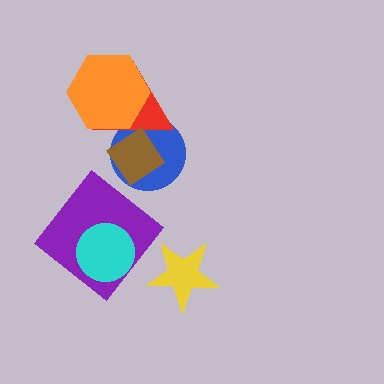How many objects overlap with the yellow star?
0 objects overlap with the yellow star.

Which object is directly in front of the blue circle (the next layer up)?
The red triangle is directly in front of the blue circle.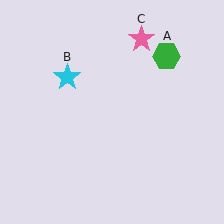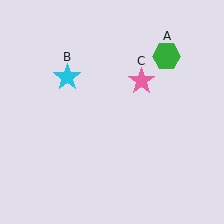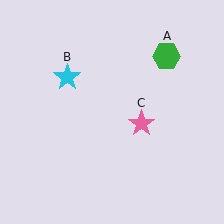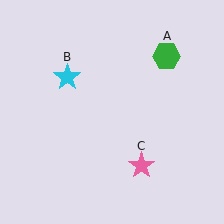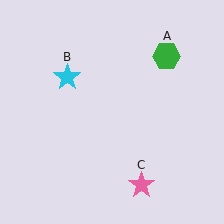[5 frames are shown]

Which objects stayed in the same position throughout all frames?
Green hexagon (object A) and cyan star (object B) remained stationary.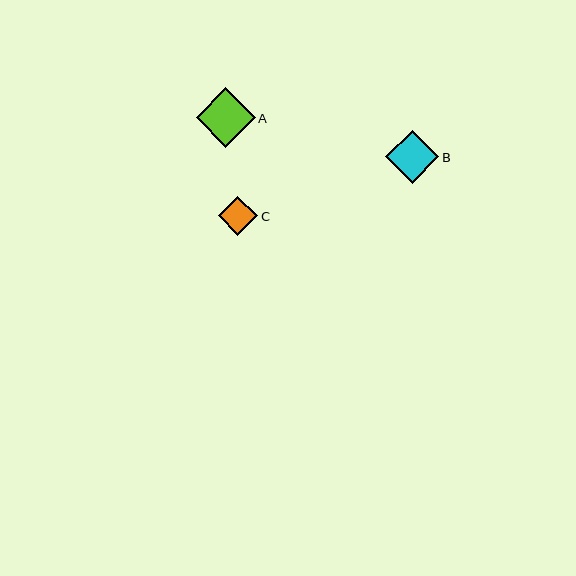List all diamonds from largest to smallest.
From largest to smallest: A, B, C.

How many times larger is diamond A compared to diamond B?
Diamond A is approximately 1.1 times the size of diamond B.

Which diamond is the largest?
Diamond A is the largest with a size of approximately 59 pixels.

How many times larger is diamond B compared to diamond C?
Diamond B is approximately 1.3 times the size of diamond C.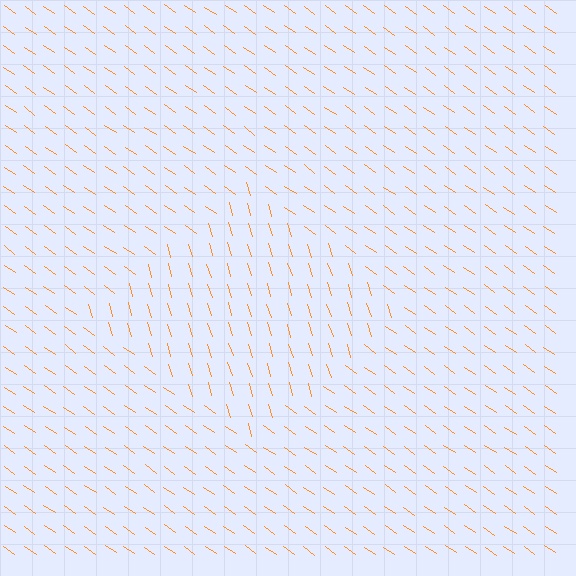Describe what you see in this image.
The image is filled with small orange line segments. A diamond region in the image has lines oriented differently from the surrounding lines, creating a visible texture boundary.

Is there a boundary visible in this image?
Yes, there is a texture boundary formed by a change in line orientation.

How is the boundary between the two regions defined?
The boundary is defined purely by a change in line orientation (approximately 38 degrees difference). All lines are the same color and thickness.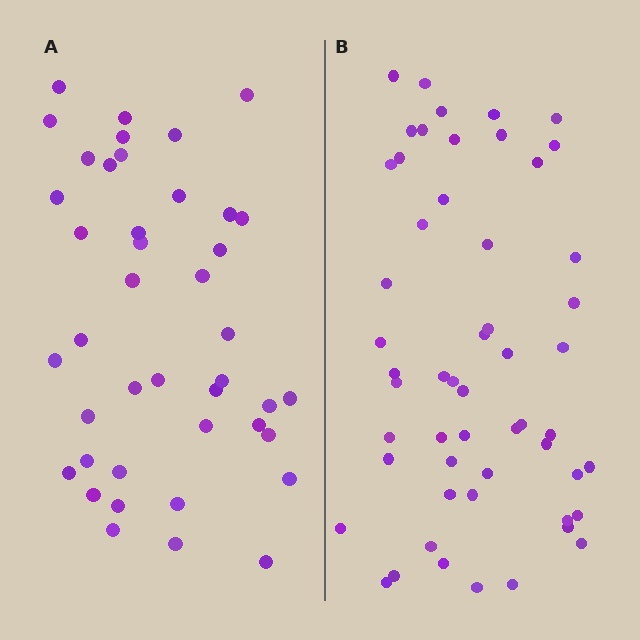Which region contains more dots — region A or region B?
Region B (the right region) has more dots.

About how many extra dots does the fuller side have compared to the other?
Region B has roughly 12 or so more dots than region A.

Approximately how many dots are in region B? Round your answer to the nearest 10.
About 50 dots. (The exact count is 54, which rounds to 50.)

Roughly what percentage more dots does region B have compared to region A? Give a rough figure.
About 30% more.